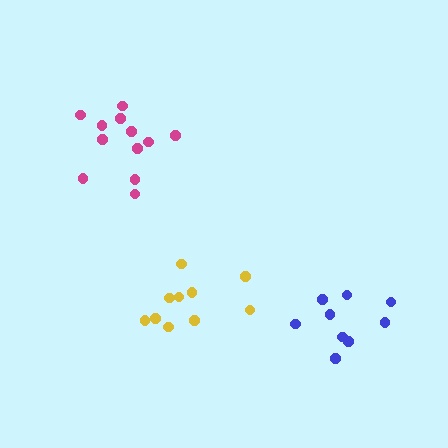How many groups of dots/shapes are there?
There are 3 groups.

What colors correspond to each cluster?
The clusters are colored: blue, yellow, magenta.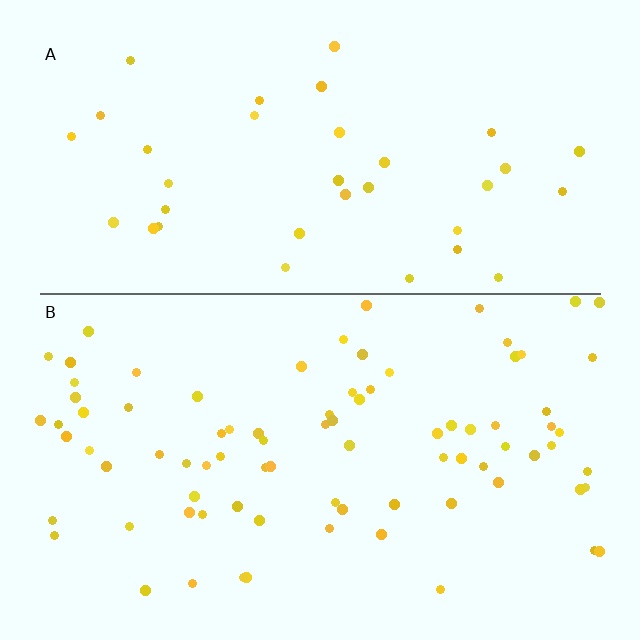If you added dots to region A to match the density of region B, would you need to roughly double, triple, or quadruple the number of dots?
Approximately double.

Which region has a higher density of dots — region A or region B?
B (the bottom).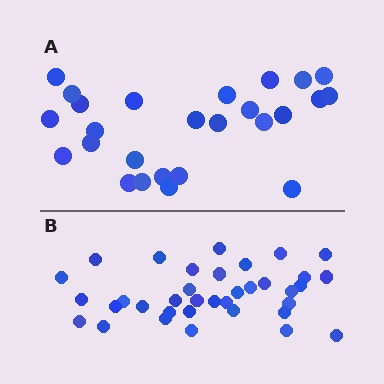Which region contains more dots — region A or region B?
Region B (the bottom region) has more dots.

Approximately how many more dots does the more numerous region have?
Region B has roughly 10 or so more dots than region A.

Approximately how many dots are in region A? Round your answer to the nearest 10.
About 30 dots. (The exact count is 26, which rounds to 30.)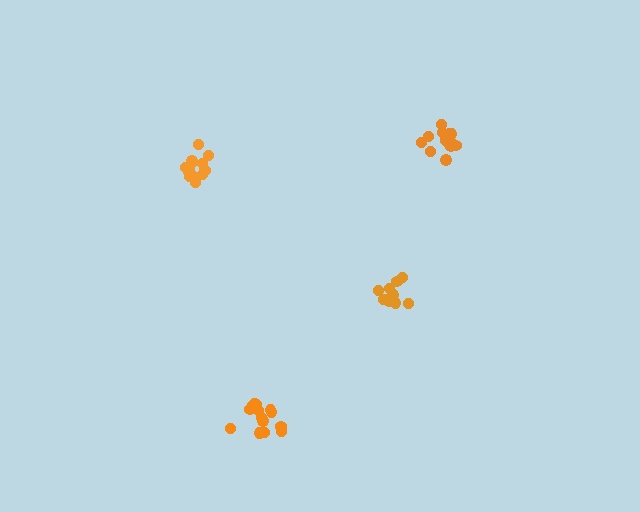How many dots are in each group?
Group 1: 15 dots, Group 2: 10 dots, Group 3: 13 dots, Group 4: 14 dots (52 total).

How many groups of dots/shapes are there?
There are 4 groups.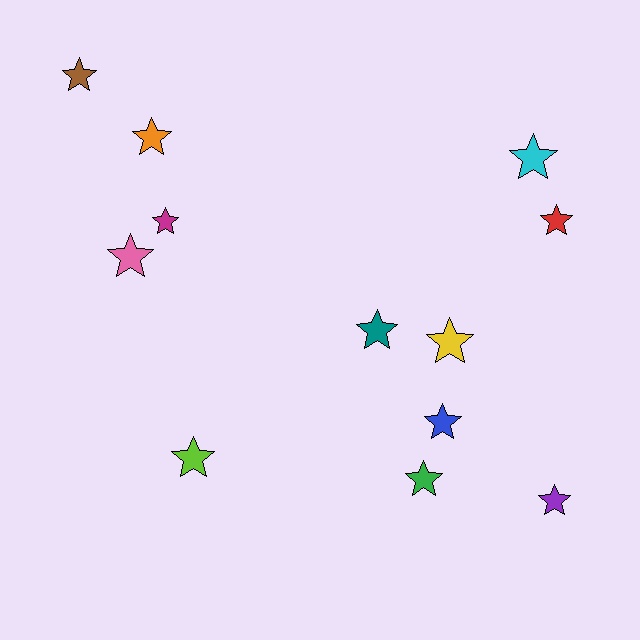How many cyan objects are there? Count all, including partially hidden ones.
There is 1 cyan object.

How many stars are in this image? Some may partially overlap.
There are 12 stars.